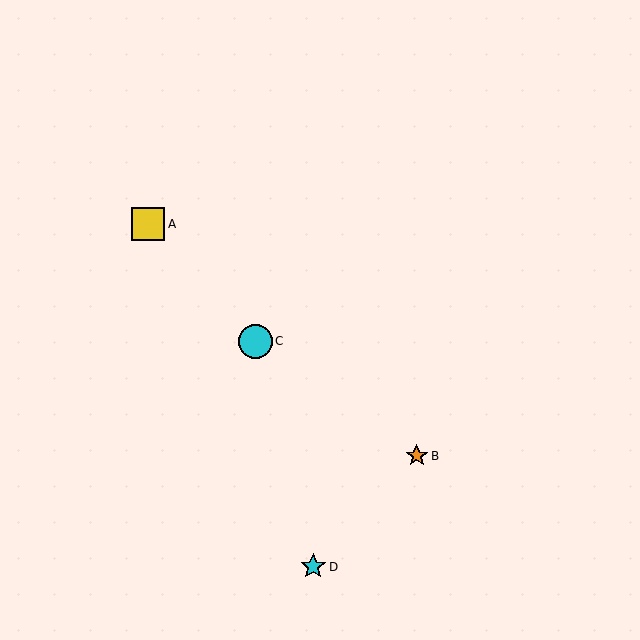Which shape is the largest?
The cyan circle (labeled C) is the largest.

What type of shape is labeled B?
Shape B is an orange star.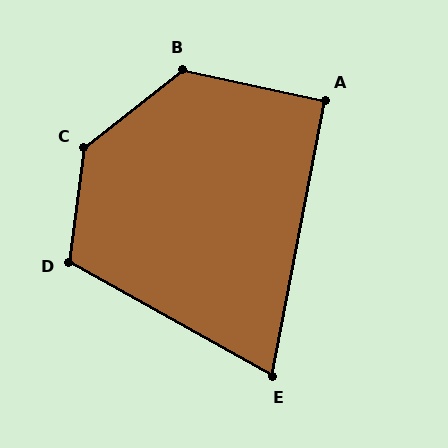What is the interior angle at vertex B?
Approximately 130 degrees (obtuse).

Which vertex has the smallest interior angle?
E, at approximately 72 degrees.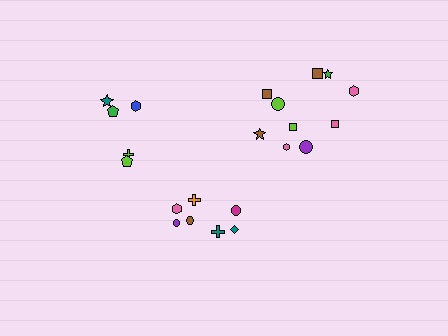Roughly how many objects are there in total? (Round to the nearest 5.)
Roughly 20 objects in total.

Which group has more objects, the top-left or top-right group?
The top-right group.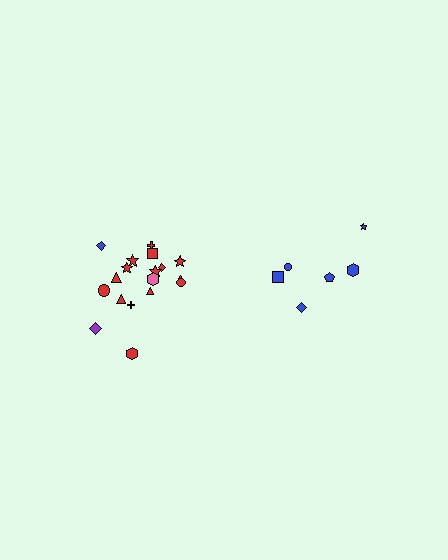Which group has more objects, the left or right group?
The left group.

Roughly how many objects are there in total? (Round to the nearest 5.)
Roughly 25 objects in total.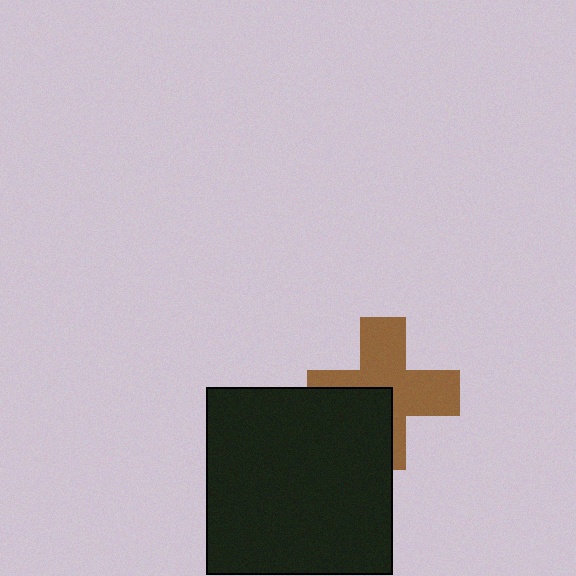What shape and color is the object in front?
The object in front is a black square.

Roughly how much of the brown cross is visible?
About half of it is visible (roughly 64%).